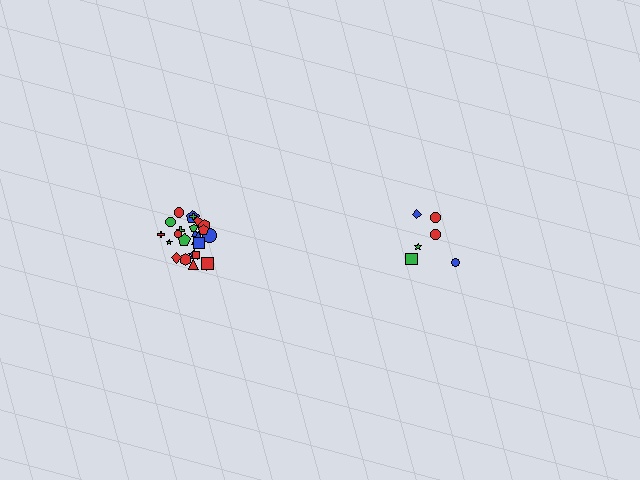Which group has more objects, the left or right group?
The left group.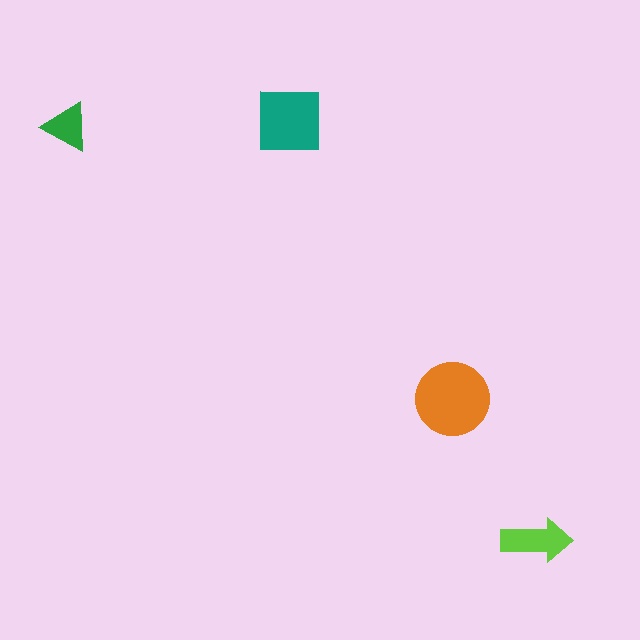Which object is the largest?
The orange circle.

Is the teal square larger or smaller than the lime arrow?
Larger.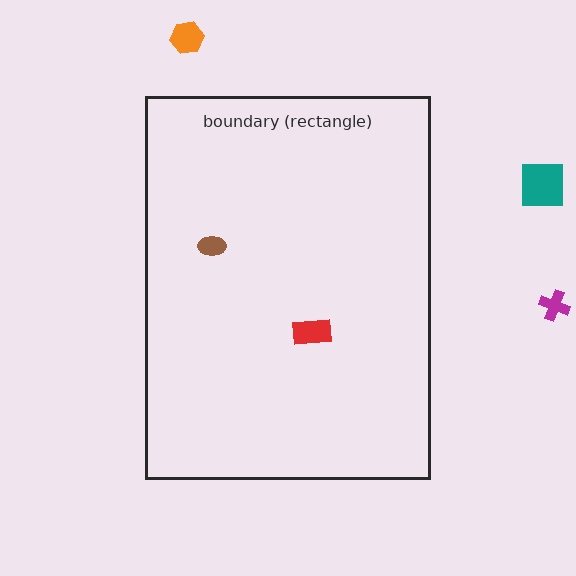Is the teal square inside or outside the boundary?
Outside.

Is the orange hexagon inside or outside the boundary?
Outside.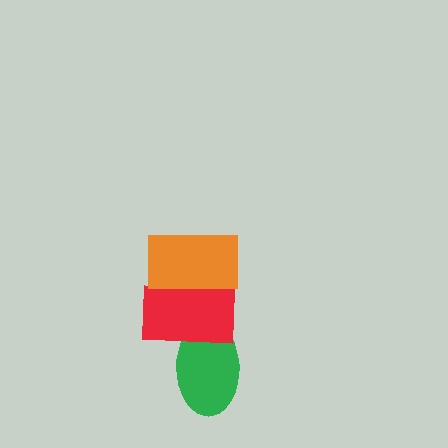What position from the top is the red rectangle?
The red rectangle is 2nd from the top.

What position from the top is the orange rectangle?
The orange rectangle is 1st from the top.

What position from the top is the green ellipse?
The green ellipse is 3rd from the top.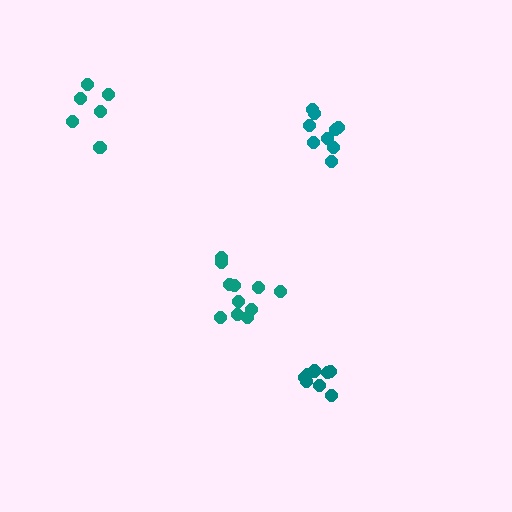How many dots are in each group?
Group 1: 8 dots, Group 2: 6 dots, Group 3: 9 dots, Group 4: 11 dots (34 total).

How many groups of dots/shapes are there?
There are 4 groups.